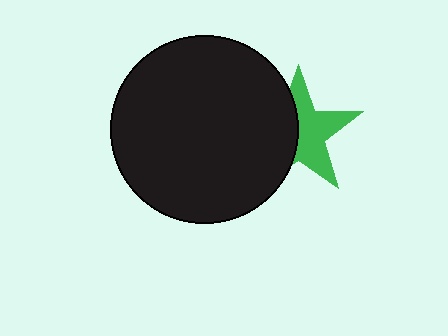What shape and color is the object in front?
The object in front is a black circle.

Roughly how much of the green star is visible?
About half of it is visible (roughly 54%).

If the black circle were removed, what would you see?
You would see the complete green star.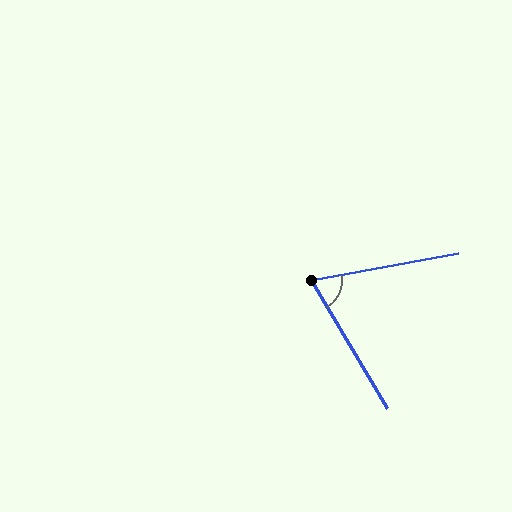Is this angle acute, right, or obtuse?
It is acute.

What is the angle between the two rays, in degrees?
Approximately 70 degrees.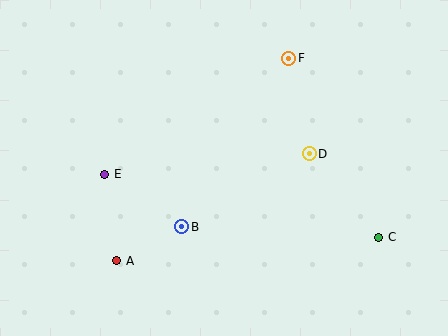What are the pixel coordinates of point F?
Point F is at (289, 58).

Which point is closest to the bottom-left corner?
Point A is closest to the bottom-left corner.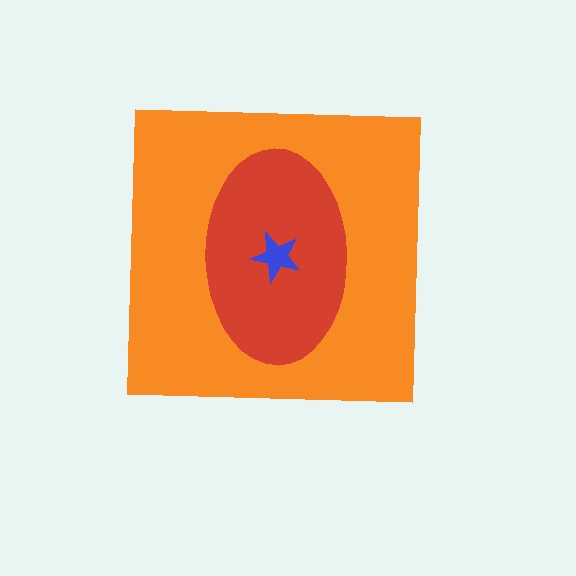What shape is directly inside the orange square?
The red ellipse.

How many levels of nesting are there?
3.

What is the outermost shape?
The orange square.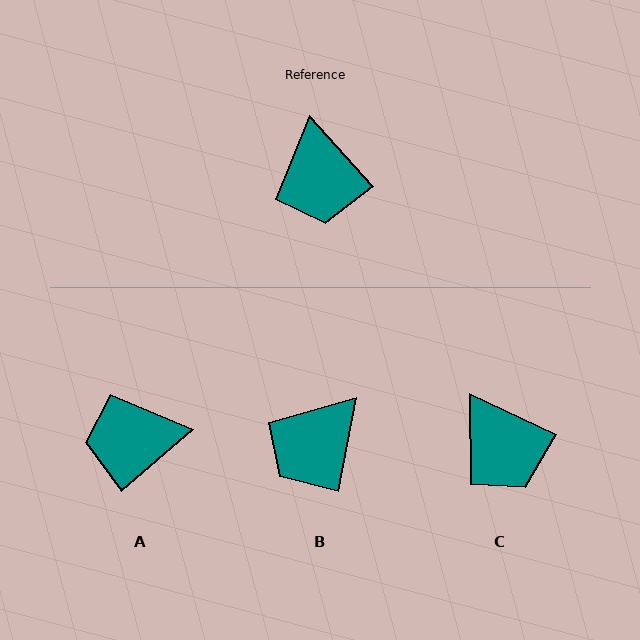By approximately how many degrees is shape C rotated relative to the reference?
Approximately 22 degrees counter-clockwise.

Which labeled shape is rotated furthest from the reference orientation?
A, about 91 degrees away.